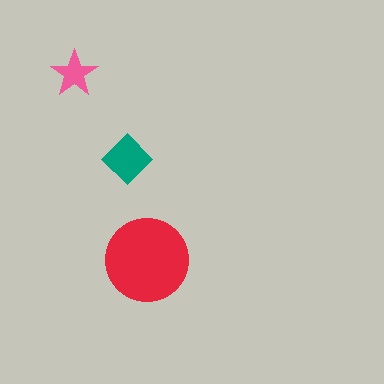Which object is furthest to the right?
The red circle is rightmost.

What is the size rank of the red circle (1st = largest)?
1st.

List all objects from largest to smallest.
The red circle, the teal diamond, the pink star.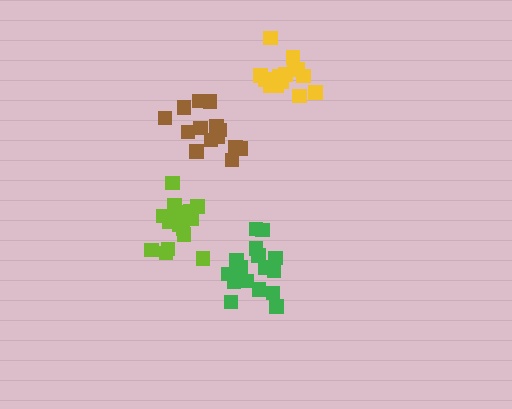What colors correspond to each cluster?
The clusters are colored: yellow, lime, brown, green.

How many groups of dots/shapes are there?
There are 4 groups.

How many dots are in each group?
Group 1: 16 dots, Group 2: 17 dots, Group 3: 15 dots, Group 4: 17 dots (65 total).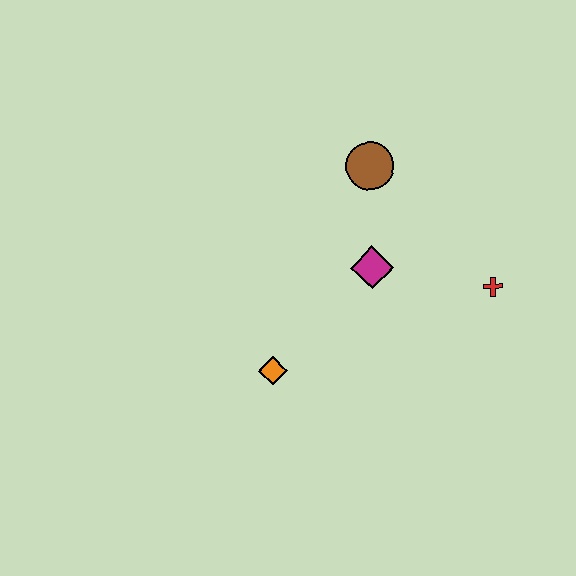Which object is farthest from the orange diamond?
The red cross is farthest from the orange diamond.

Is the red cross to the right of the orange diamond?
Yes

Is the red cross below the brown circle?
Yes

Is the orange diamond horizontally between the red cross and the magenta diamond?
No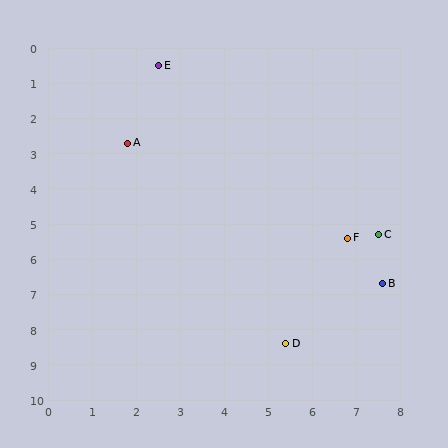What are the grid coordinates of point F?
Point F is at approximately (6.8, 5.4).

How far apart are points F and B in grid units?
Points F and B are about 1.5 grid units apart.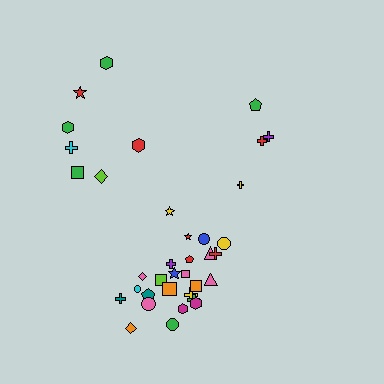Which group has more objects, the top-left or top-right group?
The top-left group.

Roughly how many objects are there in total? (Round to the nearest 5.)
Roughly 35 objects in total.